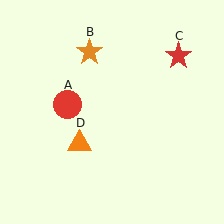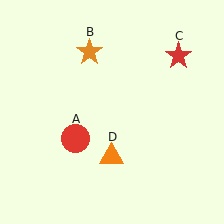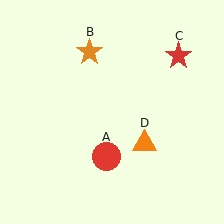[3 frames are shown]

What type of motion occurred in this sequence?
The red circle (object A), orange triangle (object D) rotated counterclockwise around the center of the scene.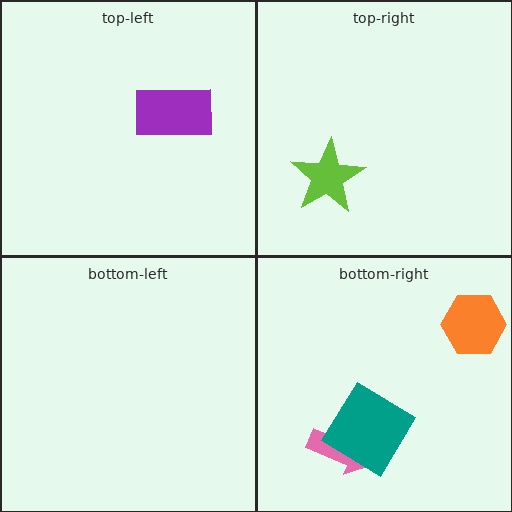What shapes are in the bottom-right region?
The pink arrow, the teal diamond, the orange hexagon.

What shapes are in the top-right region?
The lime star.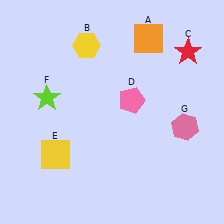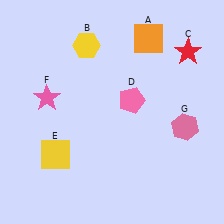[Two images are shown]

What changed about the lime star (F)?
In Image 1, F is lime. In Image 2, it changed to pink.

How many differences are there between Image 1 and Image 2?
There is 1 difference between the two images.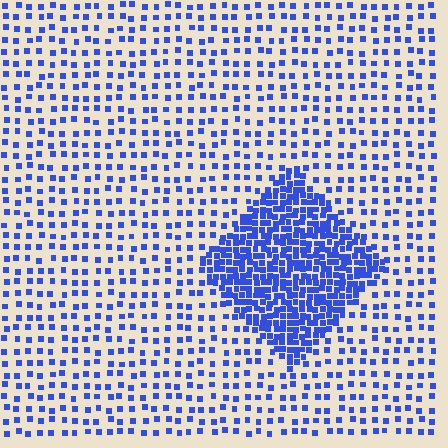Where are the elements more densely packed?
The elements are more densely packed inside the diamond boundary.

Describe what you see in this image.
The image contains small blue elements arranged at two different densities. A diamond-shaped region is visible where the elements are more densely packed than the surrounding area.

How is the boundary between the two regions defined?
The boundary is defined by a change in element density (approximately 3.0x ratio). All elements are the same color, size, and shape.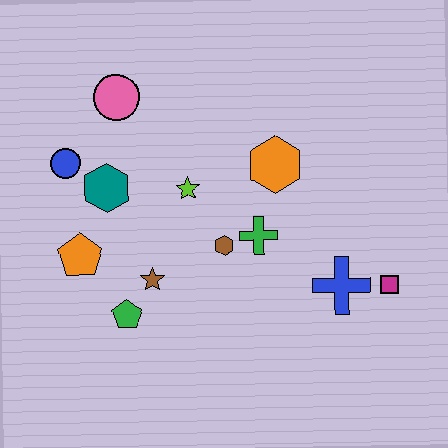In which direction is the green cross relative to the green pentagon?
The green cross is to the right of the green pentagon.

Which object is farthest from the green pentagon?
The magenta square is farthest from the green pentagon.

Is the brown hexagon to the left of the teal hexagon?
No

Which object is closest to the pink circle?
The blue circle is closest to the pink circle.